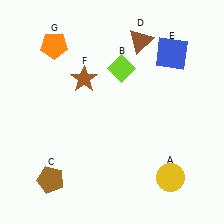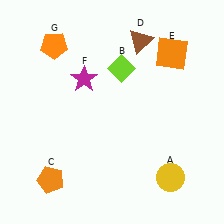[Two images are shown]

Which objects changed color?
C changed from brown to orange. E changed from blue to orange. F changed from brown to magenta.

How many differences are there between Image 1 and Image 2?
There are 3 differences between the two images.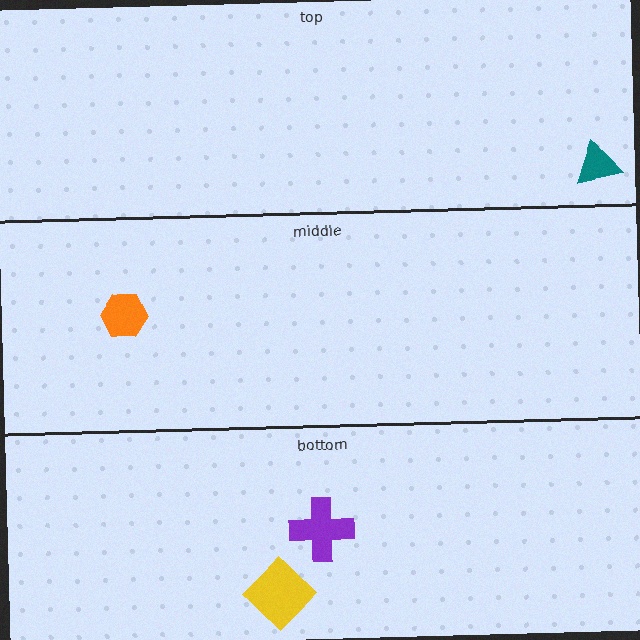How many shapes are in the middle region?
1.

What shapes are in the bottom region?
The purple cross, the yellow diamond.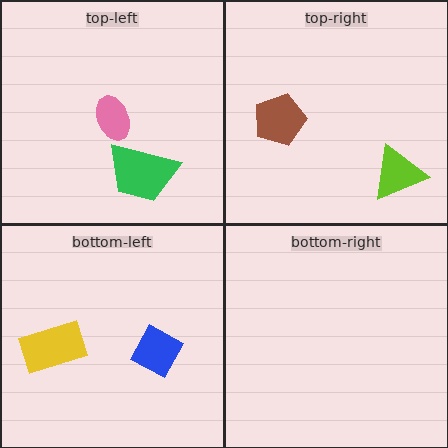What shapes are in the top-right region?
The brown pentagon, the lime triangle.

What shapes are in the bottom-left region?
The yellow rectangle, the blue diamond.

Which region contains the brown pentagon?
The top-right region.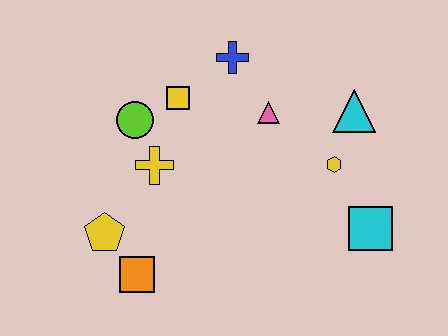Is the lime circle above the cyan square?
Yes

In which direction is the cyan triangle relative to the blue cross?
The cyan triangle is to the right of the blue cross.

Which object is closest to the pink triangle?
The blue cross is closest to the pink triangle.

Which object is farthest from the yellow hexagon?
The yellow pentagon is farthest from the yellow hexagon.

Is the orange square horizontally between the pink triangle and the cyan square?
No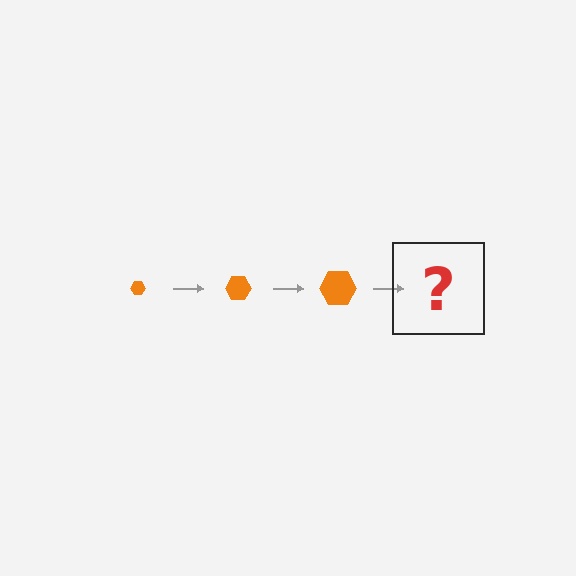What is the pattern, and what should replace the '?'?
The pattern is that the hexagon gets progressively larger each step. The '?' should be an orange hexagon, larger than the previous one.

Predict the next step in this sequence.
The next step is an orange hexagon, larger than the previous one.